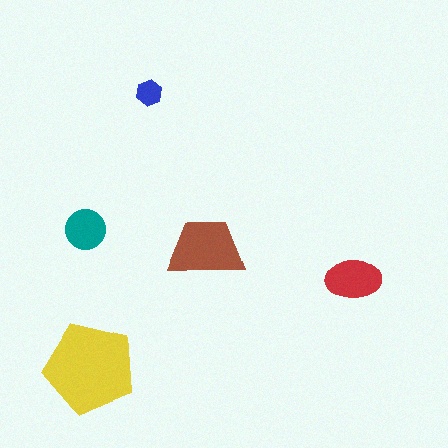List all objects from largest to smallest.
The yellow pentagon, the brown trapezoid, the red ellipse, the teal circle, the blue hexagon.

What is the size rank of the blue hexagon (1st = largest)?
5th.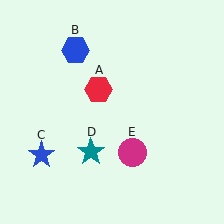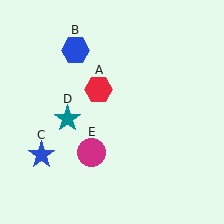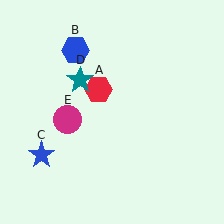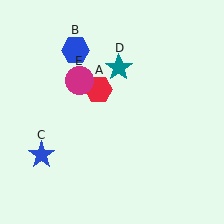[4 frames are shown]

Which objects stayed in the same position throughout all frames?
Red hexagon (object A) and blue hexagon (object B) and blue star (object C) remained stationary.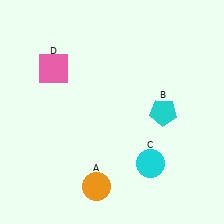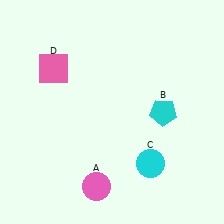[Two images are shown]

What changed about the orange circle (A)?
In Image 1, A is orange. In Image 2, it changed to pink.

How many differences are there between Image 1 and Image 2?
There is 1 difference between the two images.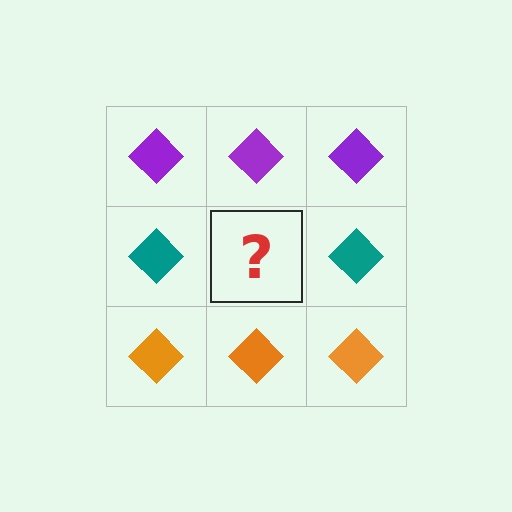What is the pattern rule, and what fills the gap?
The rule is that each row has a consistent color. The gap should be filled with a teal diamond.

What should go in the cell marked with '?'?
The missing cell should contain a teal diamond.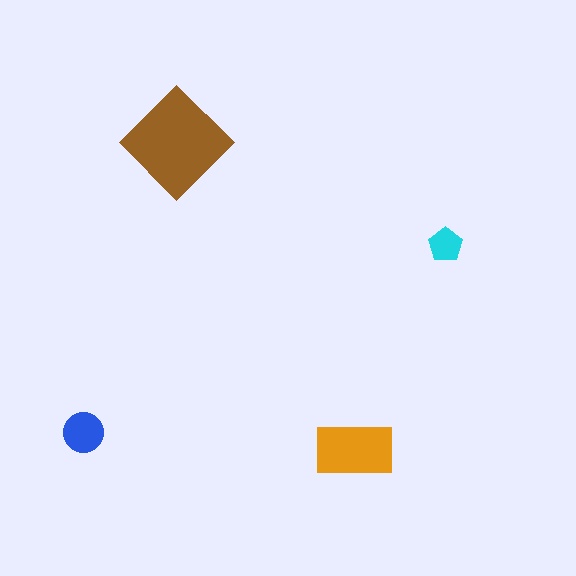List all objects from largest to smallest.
The brown diamond, the orange rectangle, the blue circle, the cyan pentagon.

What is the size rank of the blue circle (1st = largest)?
3rd.